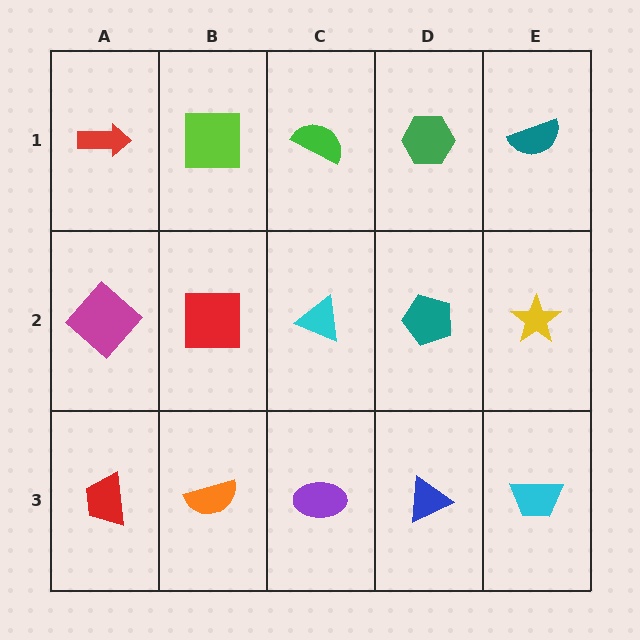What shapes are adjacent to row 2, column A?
A red arrow (row 1, column A), a red trapezoid (row 3, column A), a red square (row 2, column B).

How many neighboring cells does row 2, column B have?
4.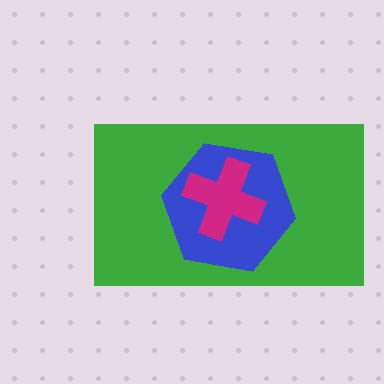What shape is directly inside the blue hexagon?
The magenta cross.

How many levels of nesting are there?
3.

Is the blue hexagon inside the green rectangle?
Yes.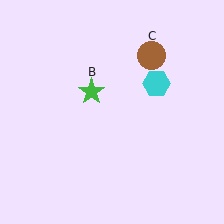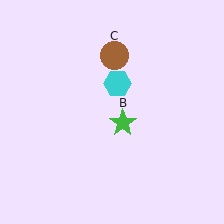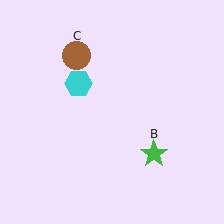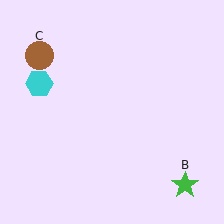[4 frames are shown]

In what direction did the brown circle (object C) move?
The brown circle (object C) moved left.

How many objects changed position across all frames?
3 objects changed position: cyan hexagon (object A), green star (object B), brown circle (object C).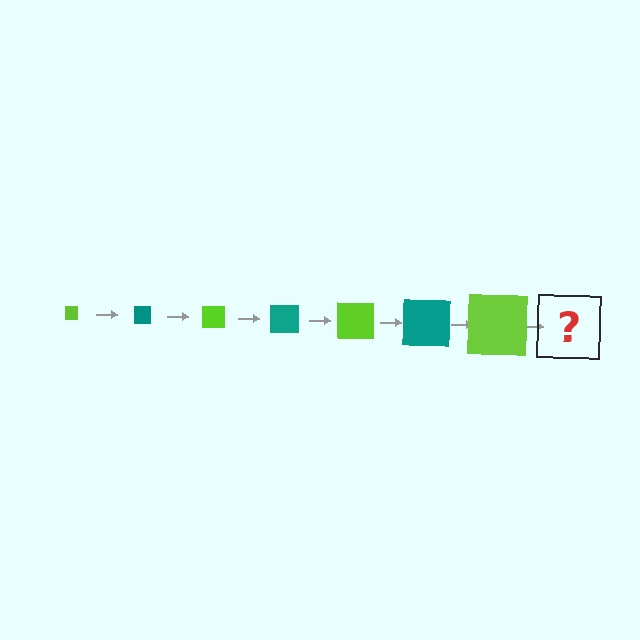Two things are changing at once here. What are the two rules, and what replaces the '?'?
The two rules are that the square grows larger each step and the color cycles through lime and teal. The '?' should be a teal square, larger than the previous one.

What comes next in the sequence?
The next element should be a teal square, larger than the previous one.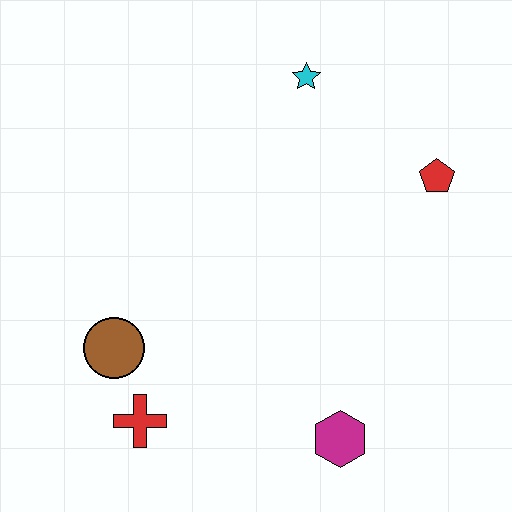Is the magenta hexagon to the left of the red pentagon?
Yes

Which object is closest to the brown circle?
The red cross is closest to the brown circle.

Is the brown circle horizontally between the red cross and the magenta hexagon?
No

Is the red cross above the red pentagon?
No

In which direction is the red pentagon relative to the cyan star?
The red pentagon is to the right of the cyan star.